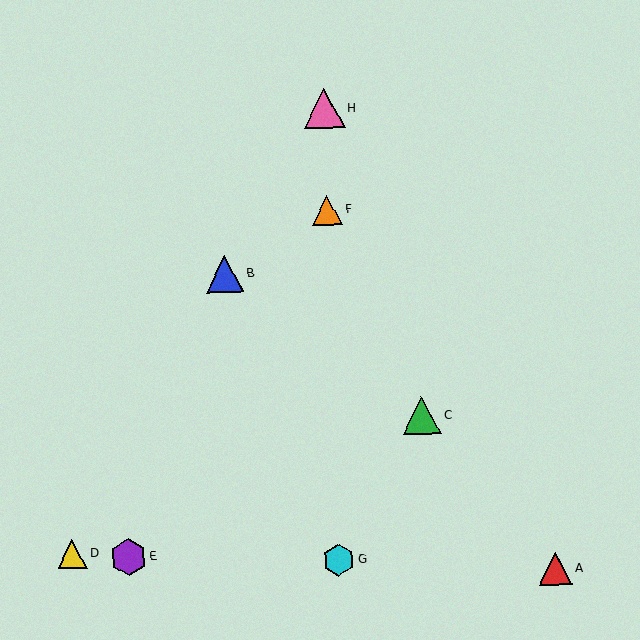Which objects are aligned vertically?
Objects F, G, H are aligned vertically.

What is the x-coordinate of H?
Object H is at x≈324.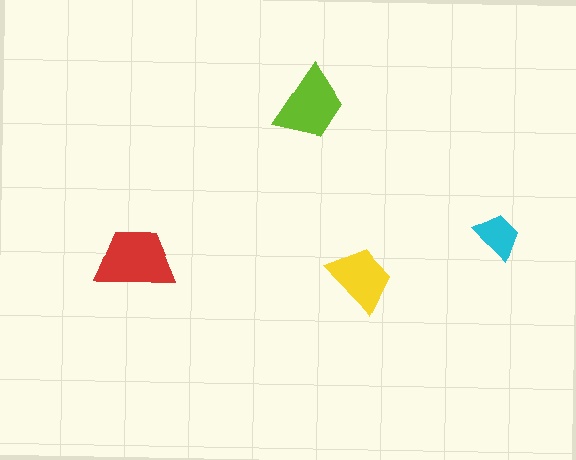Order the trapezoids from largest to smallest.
the red one, the lime one, the yellow one, the cyan one.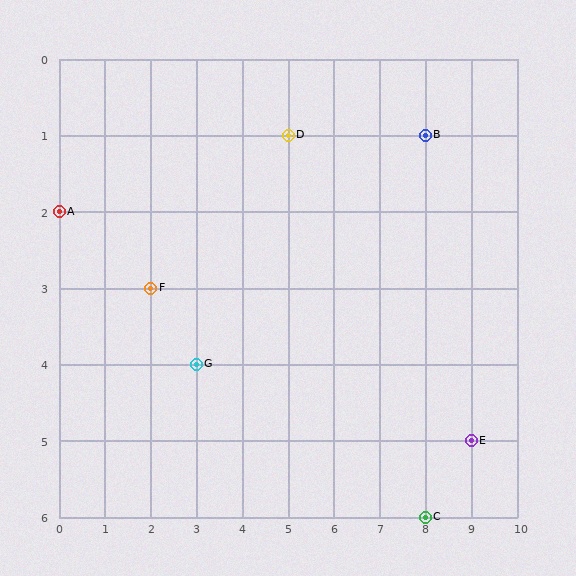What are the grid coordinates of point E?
Point E is at grid coordinates (9, 5).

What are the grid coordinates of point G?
Point G is at grid coordinates (3, 4).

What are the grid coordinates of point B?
Point B is at grid coordinates (8, 1).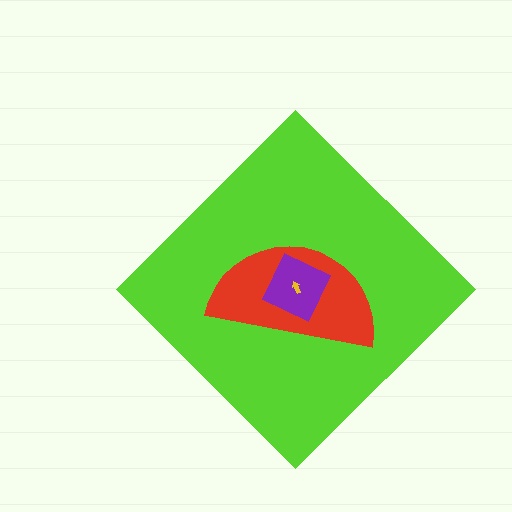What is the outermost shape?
The lime diamond.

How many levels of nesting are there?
4.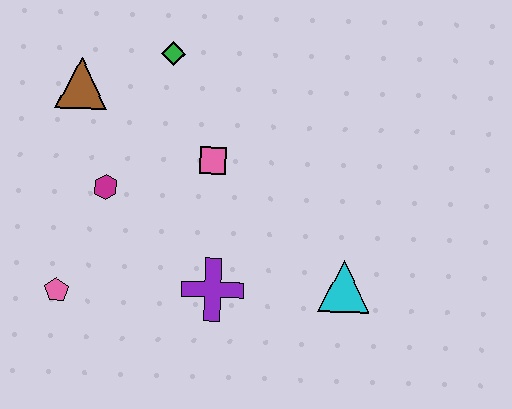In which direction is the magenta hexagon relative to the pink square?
The magenta hexagon is to the left of the pink square.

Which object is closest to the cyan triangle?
The purple cross is closest to the cyan triangle.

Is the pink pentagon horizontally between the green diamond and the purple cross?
No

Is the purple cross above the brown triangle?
No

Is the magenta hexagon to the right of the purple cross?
No